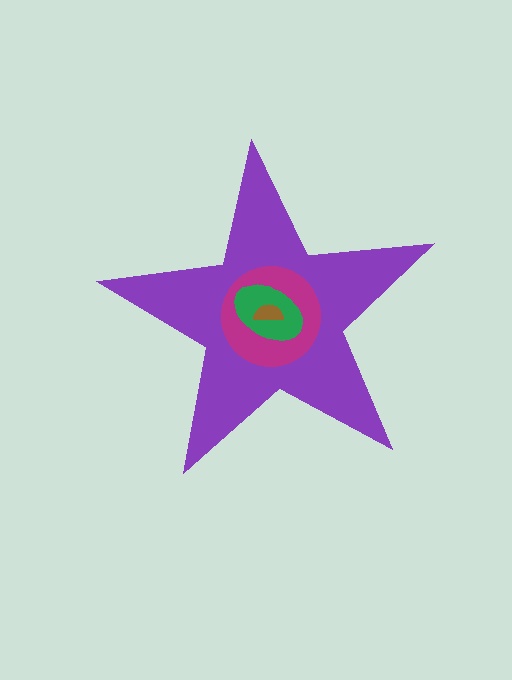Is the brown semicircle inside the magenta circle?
Yes.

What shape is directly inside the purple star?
The magenta circle.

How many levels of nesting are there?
4.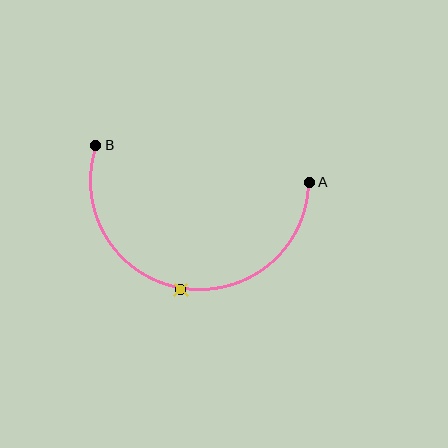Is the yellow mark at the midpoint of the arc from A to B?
Yes. The yellow mark lies on the arc at equal arc-length from both A and B — it is the arc midpoint.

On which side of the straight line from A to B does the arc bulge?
The arc bulges below the straight line connecting A and B.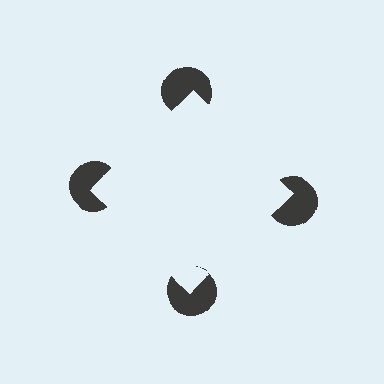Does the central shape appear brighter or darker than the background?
It typically appears slightly brighter than the background, even though no actual brightness change is drawn.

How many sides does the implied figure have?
4 sides.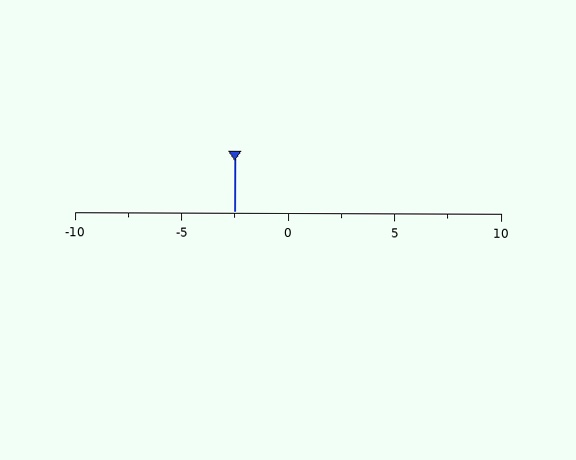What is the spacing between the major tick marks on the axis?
The major ticks are spaced 5 apart.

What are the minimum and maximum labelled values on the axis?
The axis runs from -10 to 10.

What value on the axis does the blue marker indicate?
The marker indicates approximately -2.5.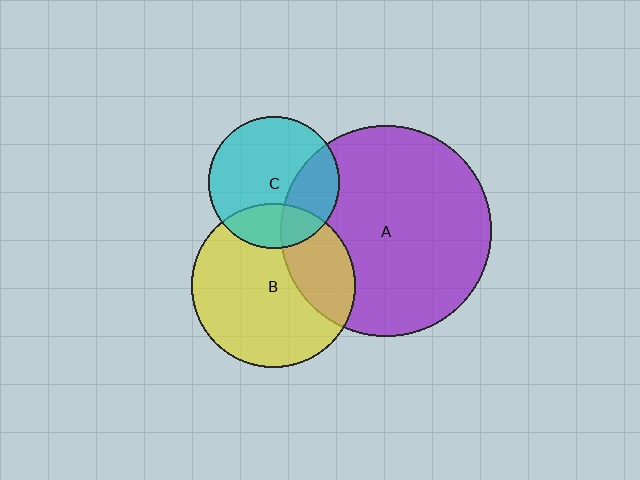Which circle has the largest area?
Circle A (purple).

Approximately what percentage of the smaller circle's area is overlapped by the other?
Approximately 30%.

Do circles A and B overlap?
Yes.